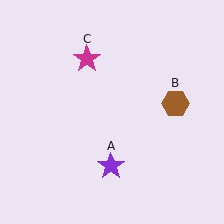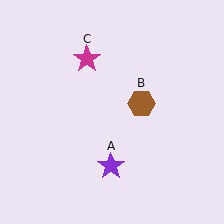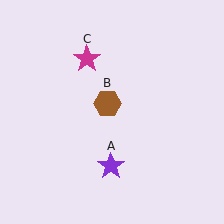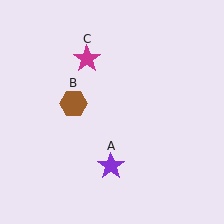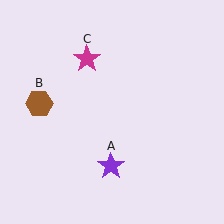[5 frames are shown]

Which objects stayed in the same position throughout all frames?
Purple star (object A) and magenta star (object C) remained stationary.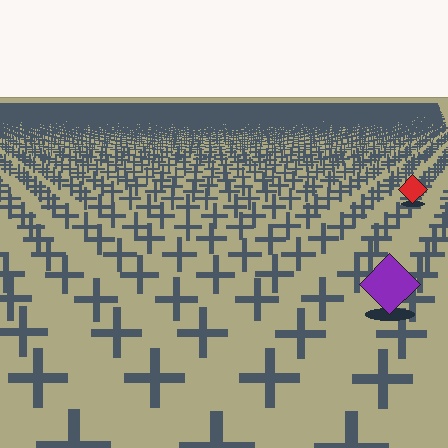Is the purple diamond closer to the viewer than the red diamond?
Yes. The purple diamond is closer — you can tell from the texture gradient: the ground texture is coarser near it.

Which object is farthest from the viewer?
The red diamond is farthest from the viewer. It appears smaller and the ground texture around it is denser.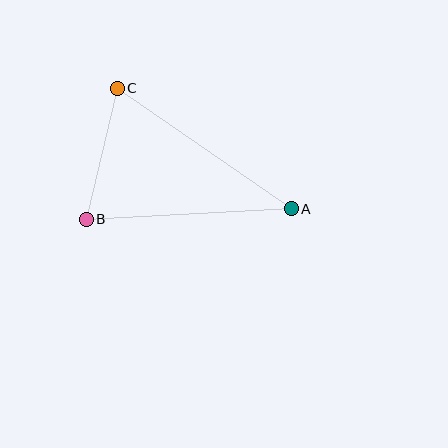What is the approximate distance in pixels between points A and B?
The distance between A and B is approximately 206 pixels.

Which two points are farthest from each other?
Points A and C are farthest from each other.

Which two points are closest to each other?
Points B and C are closest to each other.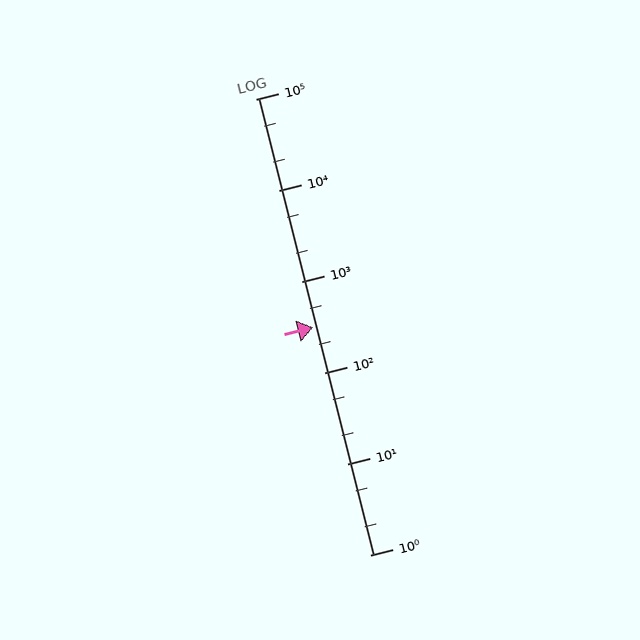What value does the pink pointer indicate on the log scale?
The pointer indicates approximately 310.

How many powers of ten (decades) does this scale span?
The scale spans 5 decades, from 1 to 100000.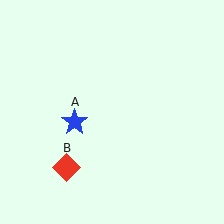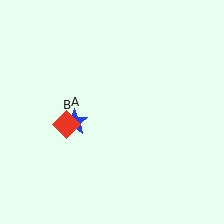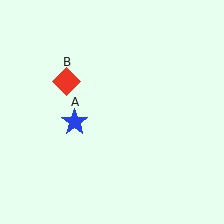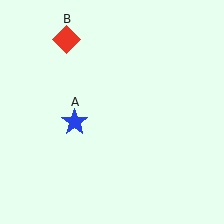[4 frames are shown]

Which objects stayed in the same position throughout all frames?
Blue star (object A) remained stationary.